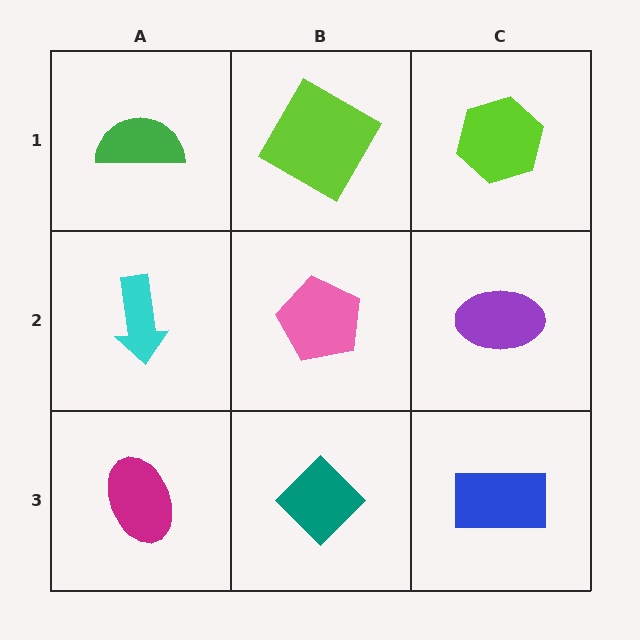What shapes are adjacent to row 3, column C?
A purple ellipse (row 2, column C), a teal diamond (row 3, column B).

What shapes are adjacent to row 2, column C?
A lime hexagon (row 1, column C), a blue rectangle (row 3, column C), a pink pentagon (row 2, column B).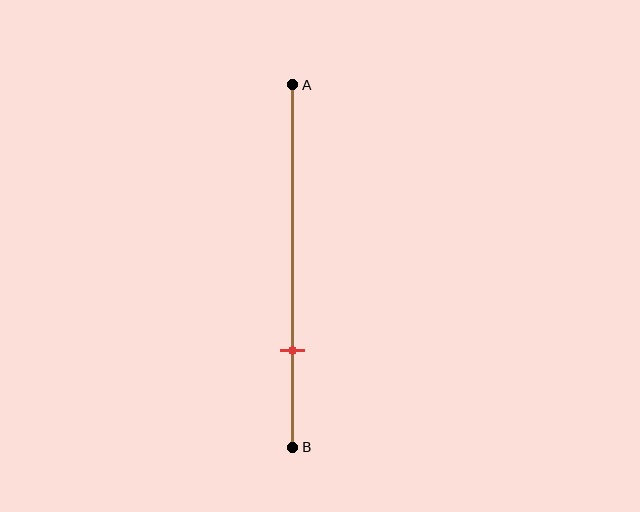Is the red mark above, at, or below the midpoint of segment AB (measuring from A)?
The red mark is below the midpoint of segment AB.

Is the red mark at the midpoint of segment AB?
No, the mark is at about 75% from A, not at the 50% midpoint.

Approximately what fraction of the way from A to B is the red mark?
The red mark is approximately 75% of the way from A to B.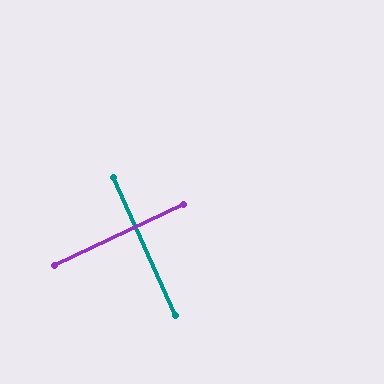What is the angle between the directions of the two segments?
Approximately 89 degrees.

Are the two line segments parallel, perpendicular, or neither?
Perpendicular — they meet at approximately 89°.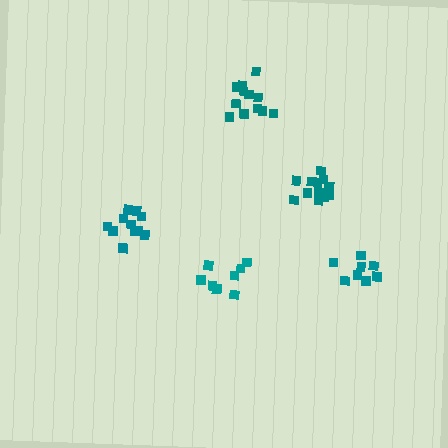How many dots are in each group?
Group 1: 12 dots, Group 2: 8 dots, Group 3: 11 dots, Group 4: 12 dots, Group 5: 8 dots (51 total).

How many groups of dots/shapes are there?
There are 5 groups.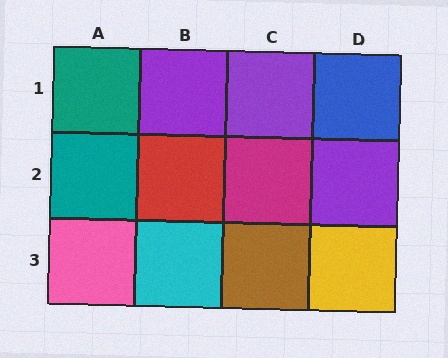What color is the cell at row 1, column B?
Purple.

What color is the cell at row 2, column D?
Purple.